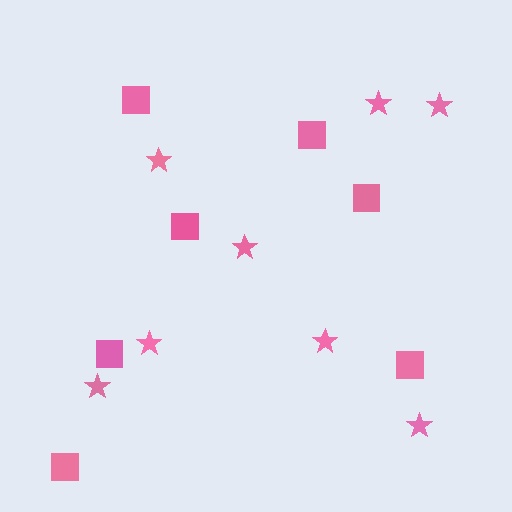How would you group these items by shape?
There are 2 groups: one group of squares (7) and one group of stars (8).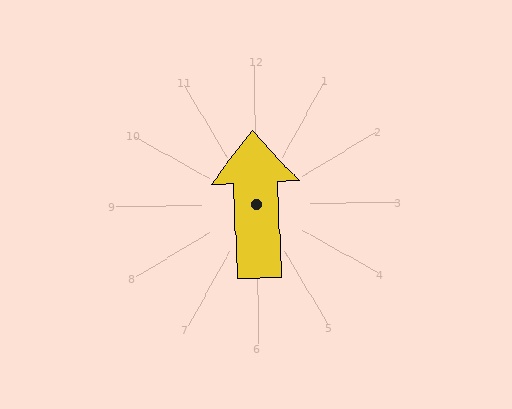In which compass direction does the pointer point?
North.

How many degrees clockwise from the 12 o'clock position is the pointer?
Approximately 358 degrees.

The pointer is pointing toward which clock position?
Roughly 12 o'clock.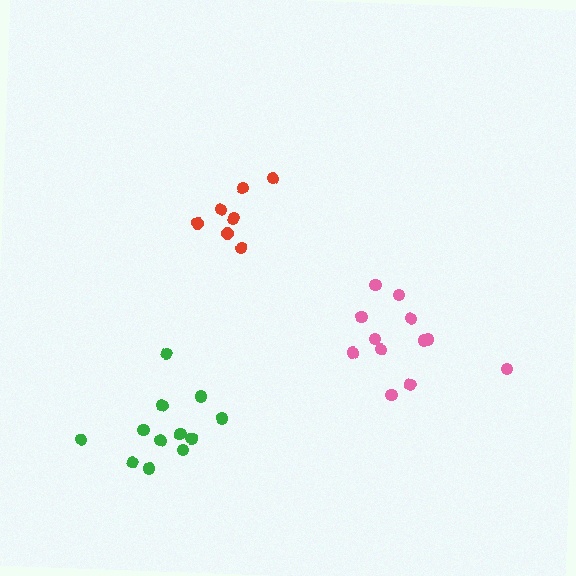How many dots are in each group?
Group 1: 7 dots, Group 2: 12 dots, Group 3: 12 dots (31 total).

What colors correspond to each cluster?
The clusters are colored: red, green, pink.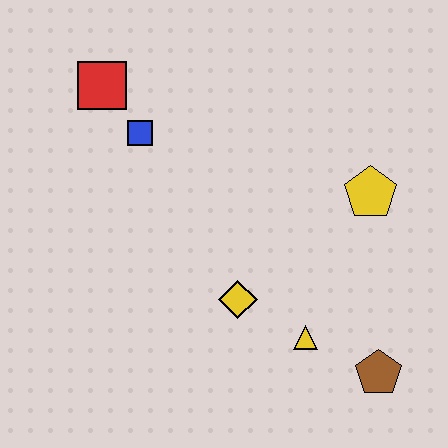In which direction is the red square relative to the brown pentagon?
The red square is above the brown pentagon.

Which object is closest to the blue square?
The red square is closest to the blue square.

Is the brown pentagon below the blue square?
Yes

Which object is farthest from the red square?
The brown pentagon is farthest from the red square.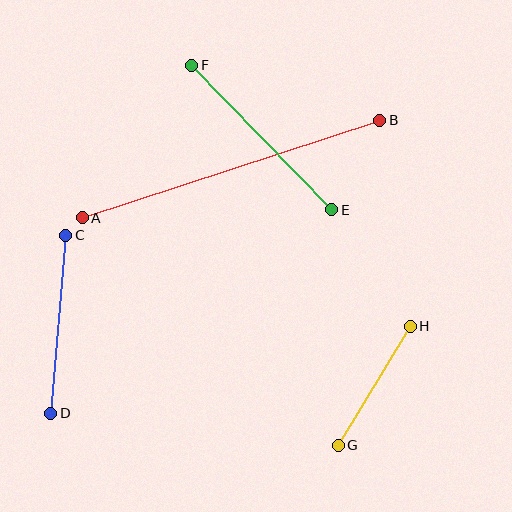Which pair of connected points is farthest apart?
Points A and B are farthest apart.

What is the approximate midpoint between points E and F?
The midpoint is at approximately (262, 137) pixels.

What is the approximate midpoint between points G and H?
The midpoint is at approximately (374, 386) pixels.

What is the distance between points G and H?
The distance is approximately 139 pixels.